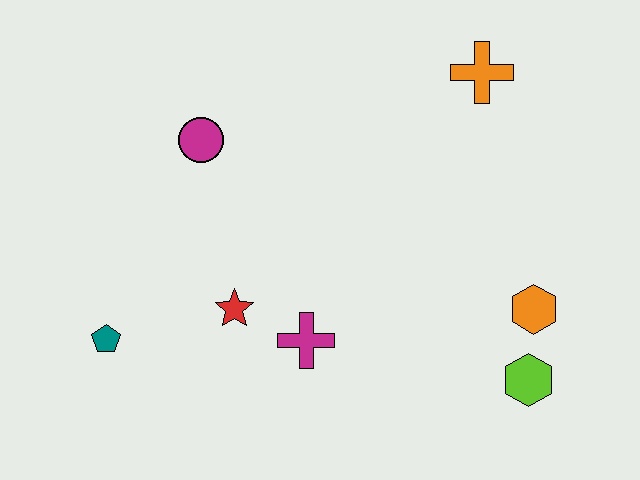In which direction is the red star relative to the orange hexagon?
The red star is to the left of the orange hexagon.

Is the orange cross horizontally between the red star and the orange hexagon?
Yes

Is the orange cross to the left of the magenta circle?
No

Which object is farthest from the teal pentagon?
The orange cross is farthest from the teal pentagon.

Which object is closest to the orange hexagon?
The lime hexagon is closest to the orange hexagon.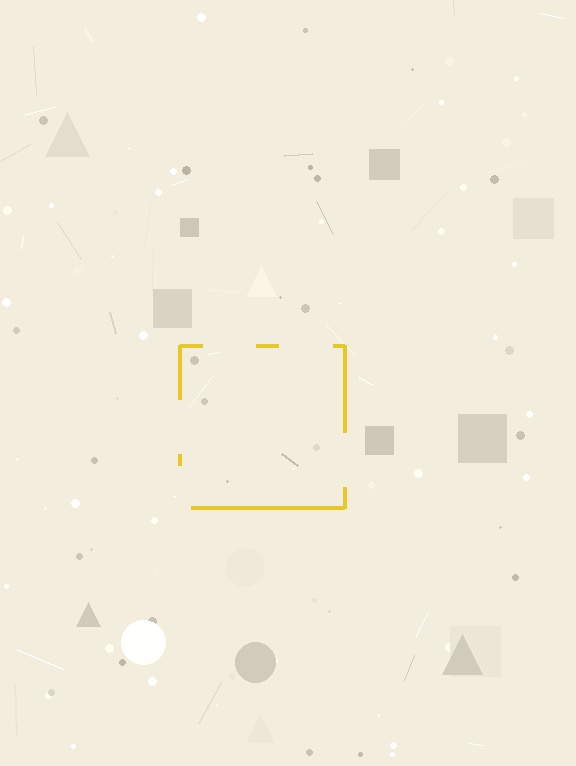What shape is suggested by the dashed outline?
The dashed outline suggests a square.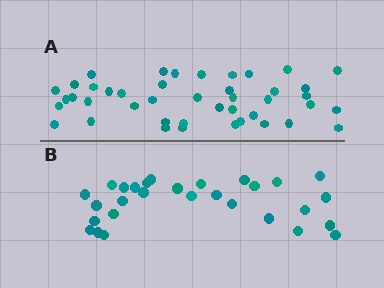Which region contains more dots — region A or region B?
Region A (the top region) has more dots.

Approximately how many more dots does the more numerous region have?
Region A has approximately 15 more dots than region B.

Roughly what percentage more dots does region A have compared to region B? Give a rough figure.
About 50% more.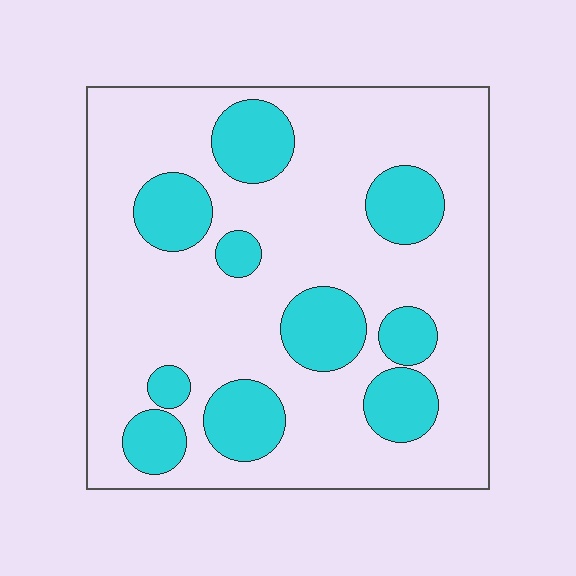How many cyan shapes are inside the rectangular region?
10.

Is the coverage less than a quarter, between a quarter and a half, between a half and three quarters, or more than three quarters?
Between a quarter and a half.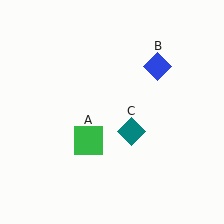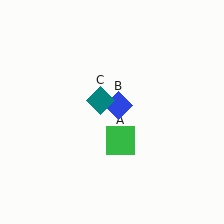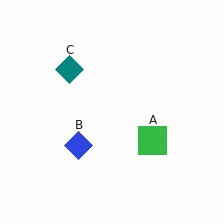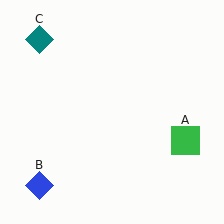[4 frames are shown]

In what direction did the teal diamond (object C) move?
The teal diamond (object C) moved up and to the left.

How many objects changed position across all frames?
3 objects changed position: green square (object A), blue diamond (object B), teal diamond (object C).